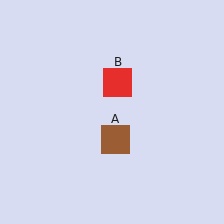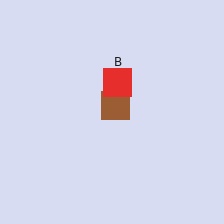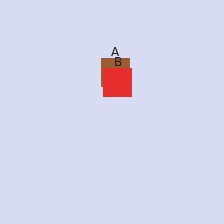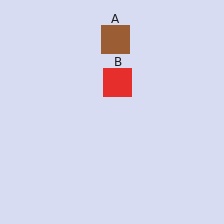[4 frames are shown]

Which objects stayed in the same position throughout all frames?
Red square (object B) remained stationary.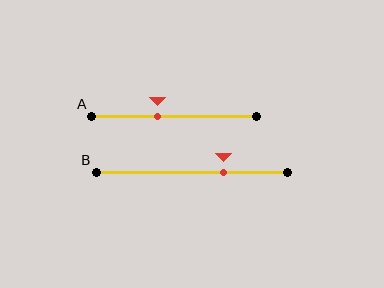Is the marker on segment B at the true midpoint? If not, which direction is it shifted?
No, the marker on segment B is shifted to the right by about 17% of the segment length.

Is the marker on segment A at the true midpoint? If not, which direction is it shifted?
No, the marker on segment A is shifted to the left by about 10% of the segment length.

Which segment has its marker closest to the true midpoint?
Segment A has its marker closest to the true midpoint.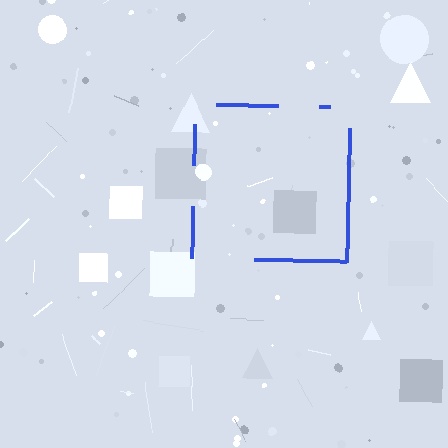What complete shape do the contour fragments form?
The contour fragments form a square.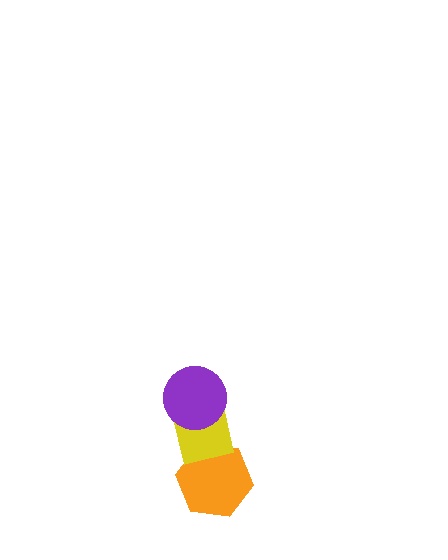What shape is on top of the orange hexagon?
The yellow square is on top of the orange hexagon.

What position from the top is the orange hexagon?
The orange hexagon is 3rd from the top.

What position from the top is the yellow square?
The yellow square is 2nd from the top.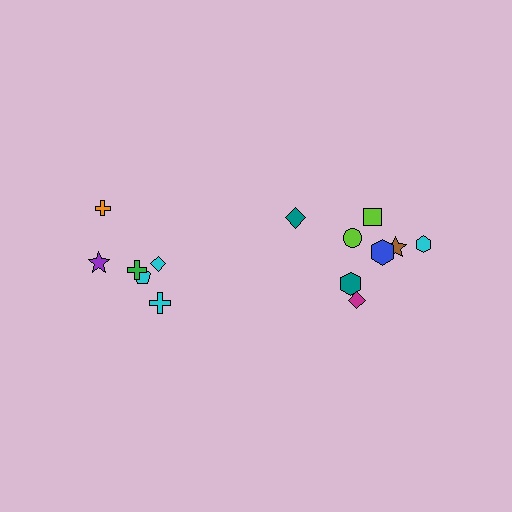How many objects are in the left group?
There are 6 objects.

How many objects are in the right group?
There are 8 objects.